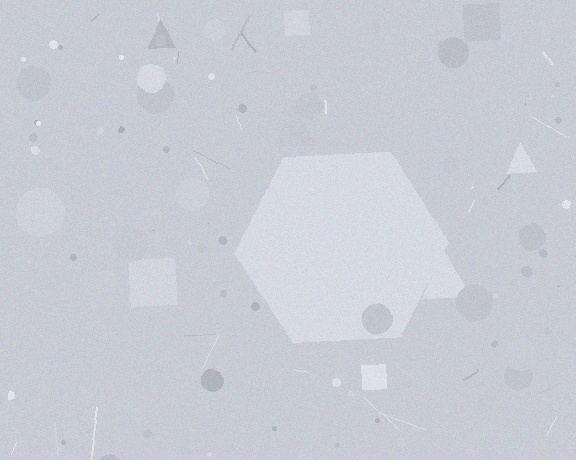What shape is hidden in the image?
A hexagon is hidden in the image.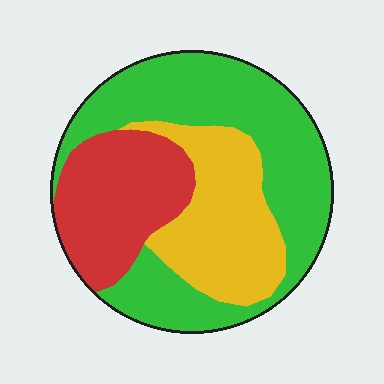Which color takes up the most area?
Green, at roughly 50%.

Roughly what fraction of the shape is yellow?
Yellow covers 26% of the shape.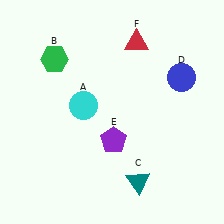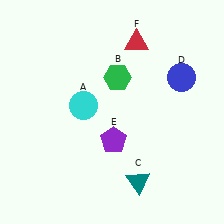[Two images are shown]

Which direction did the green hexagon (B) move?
The green hexagon (B) moved right.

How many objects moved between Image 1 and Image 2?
1 object moved between the two images.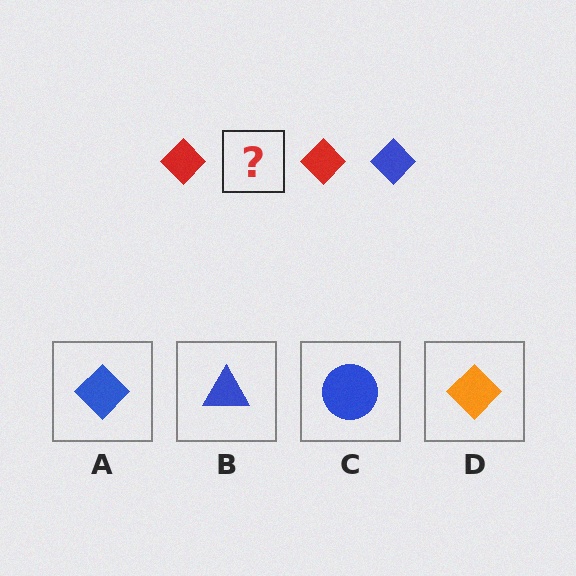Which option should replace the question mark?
Option A.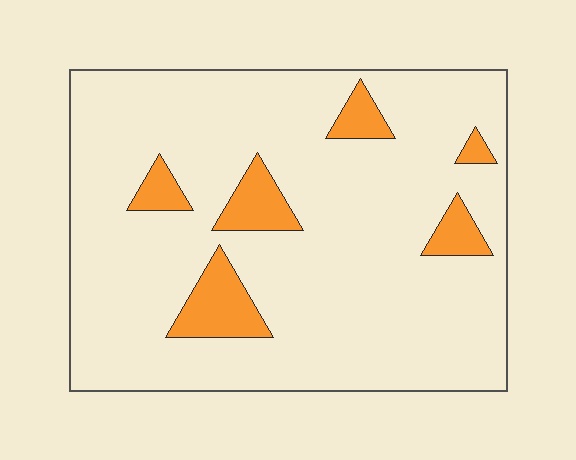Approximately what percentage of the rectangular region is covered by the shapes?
Approximately 10%.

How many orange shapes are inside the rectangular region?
6.